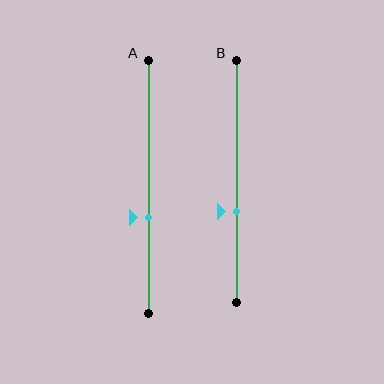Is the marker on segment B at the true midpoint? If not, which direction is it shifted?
No, the marker on segment B is shifted downward by about 12% of the segment length.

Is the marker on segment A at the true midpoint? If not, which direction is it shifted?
No, the marker on segment A is shifted downward by about 12% of the segment length.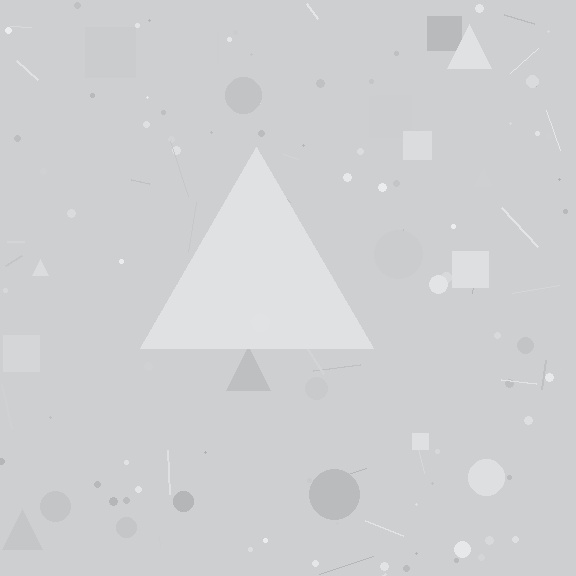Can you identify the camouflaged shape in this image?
The camouflaged shape is a triangle.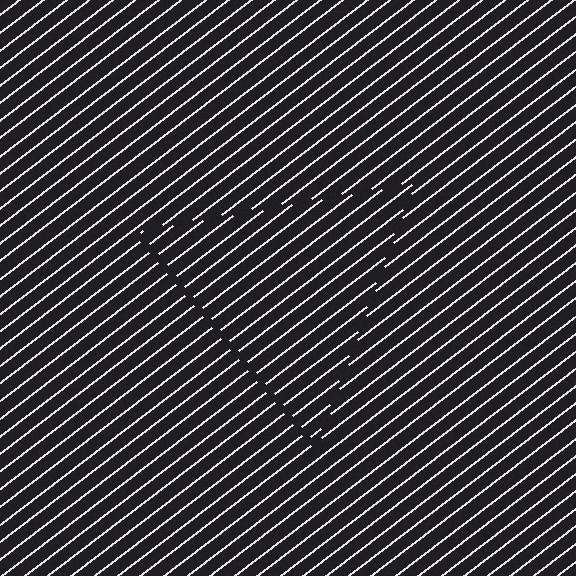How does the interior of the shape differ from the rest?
The interior of the shape contains the same grating, shifted by half a period — the contour is defined by the phase discontinuity where line-ends from the inner and outer gratings abut.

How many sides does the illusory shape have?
3 sides — the line-ends trace a triangle.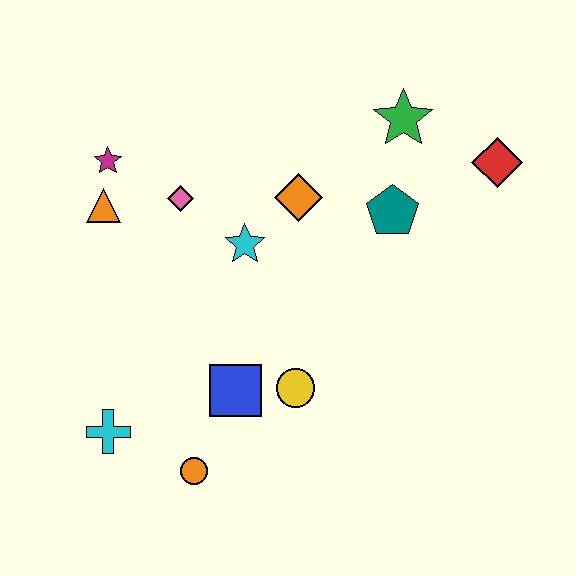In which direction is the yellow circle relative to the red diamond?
The yellow circle is below the red diamond.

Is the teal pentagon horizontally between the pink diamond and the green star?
Yes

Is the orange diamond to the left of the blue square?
No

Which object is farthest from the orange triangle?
The red diamond is farthest from the orange triangle.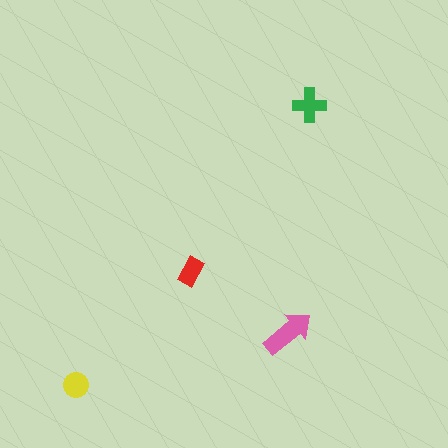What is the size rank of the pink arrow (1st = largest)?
1st.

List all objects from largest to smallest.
The pink arrow, the green cross, the yellow circle, the red rectangle.